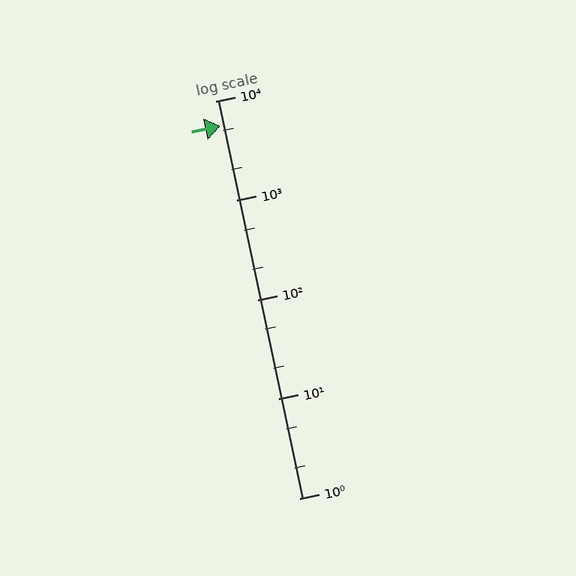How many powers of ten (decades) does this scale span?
The scale spans 4 decades, from 1 to 10000.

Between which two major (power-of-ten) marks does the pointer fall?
The pointer is between 1000 and 10000.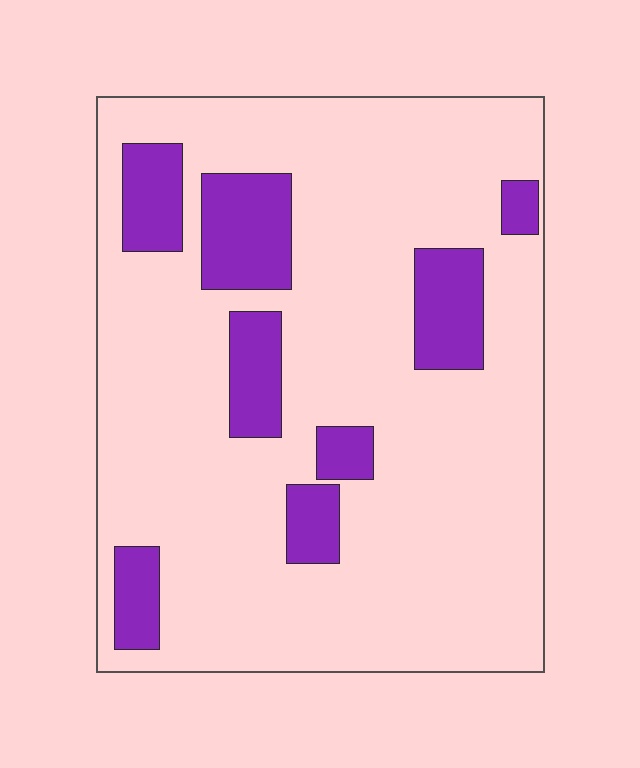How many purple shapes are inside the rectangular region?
8.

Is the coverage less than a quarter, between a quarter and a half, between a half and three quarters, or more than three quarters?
Less than a quarter.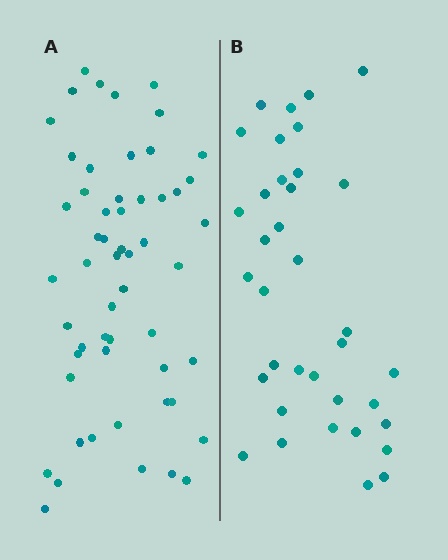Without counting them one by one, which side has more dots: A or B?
Region A (the left region) has more dots.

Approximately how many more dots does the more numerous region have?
Region A has approximately 20 more dots than region B.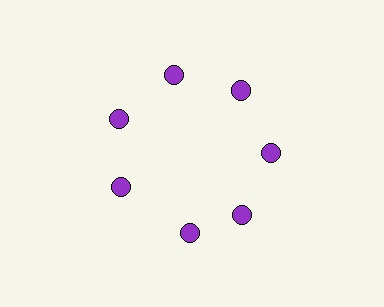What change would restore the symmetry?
The symmetry would be restored by rotating it back into even spacing with its neighbors so that all 7 circles sit at equal angles and equal distance from the center.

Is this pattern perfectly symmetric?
No. The 7 purple circles are arranged in a ring, but one element near the 6 o'clock position is rotated out of alignment along the ring, breaking the 7-fold rotational symmetry.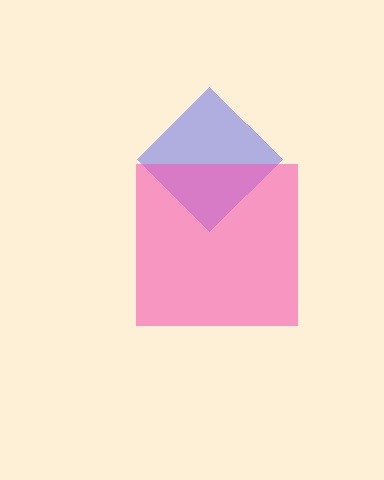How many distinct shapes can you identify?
There are 2 distinct shapes: a blue diamond, a pink square.